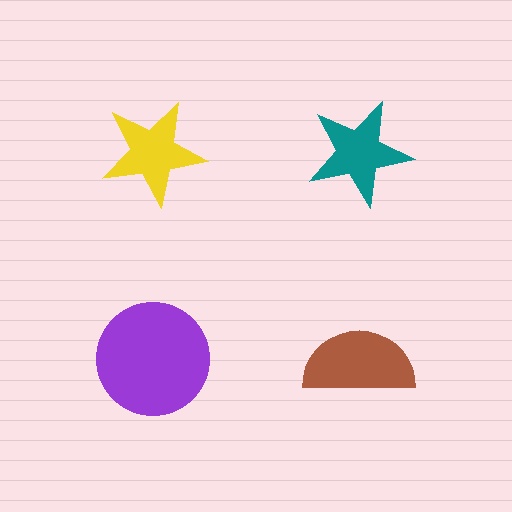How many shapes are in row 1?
2 shapes.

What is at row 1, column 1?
A yellow star.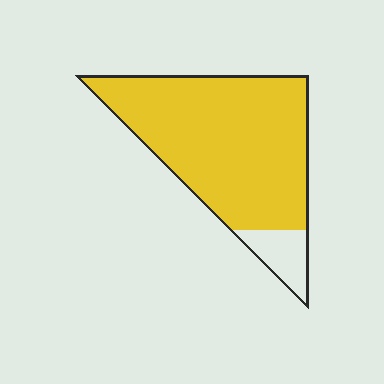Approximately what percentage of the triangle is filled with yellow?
Approximately 90%.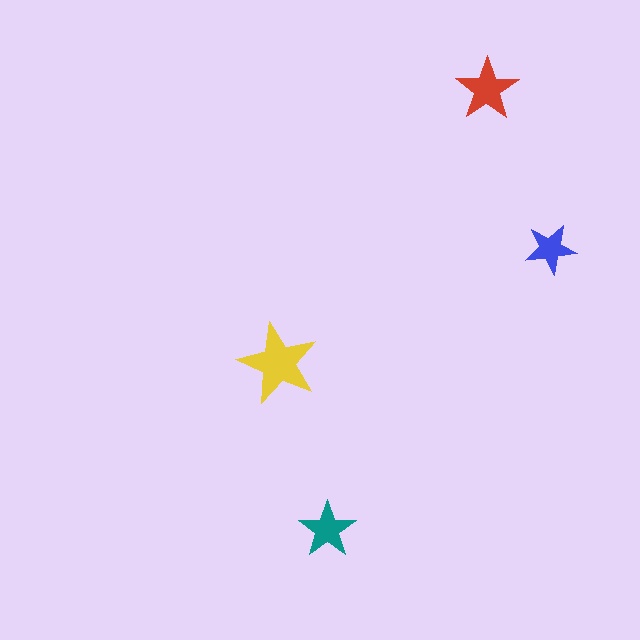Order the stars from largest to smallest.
the yellow one, the red one, the teal one, the blue one.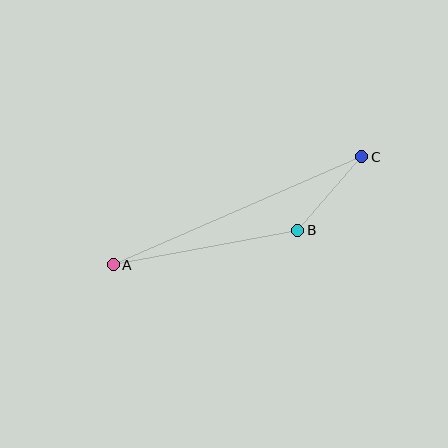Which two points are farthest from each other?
Points A and C are farthest from each other.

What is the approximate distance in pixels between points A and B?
The distance between A and B is approximately 187 pixels.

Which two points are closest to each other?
Points B and C are closest to each other.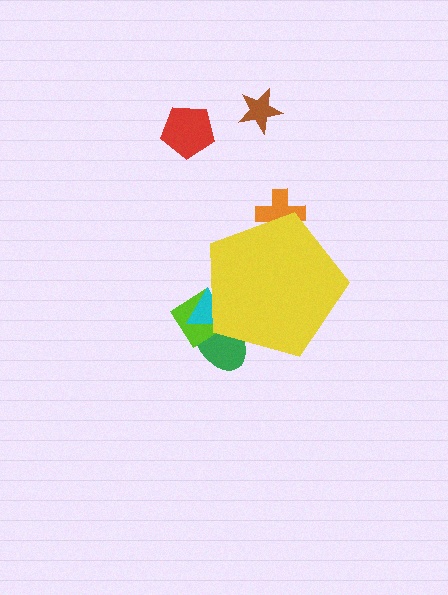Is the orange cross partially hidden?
Yes, the orange cross is partially hidden behind the yellow pentagon.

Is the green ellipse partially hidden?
Yes, the green ellipse is partially hidden behind the yellow pentagon.